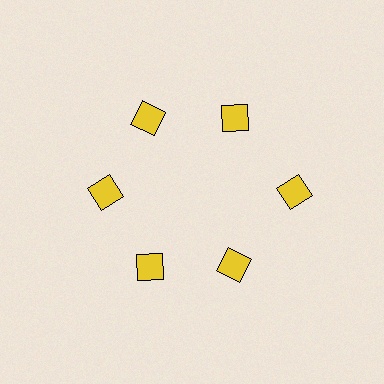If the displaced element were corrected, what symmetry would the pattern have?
It would have 6-fold rotational symmetry — the pattern would map onto itself every 60 degrees.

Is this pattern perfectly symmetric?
No. The 6 yellow squares are arranged in a ring, but one element near the 3 o'clock position is pushed outward from the center, breaking the 6-fold rotational symmetry.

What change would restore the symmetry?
The symmetry would be restored by moving it inward, back onto the ring so that all 6 squares sit at equal angles and equal distance from the center.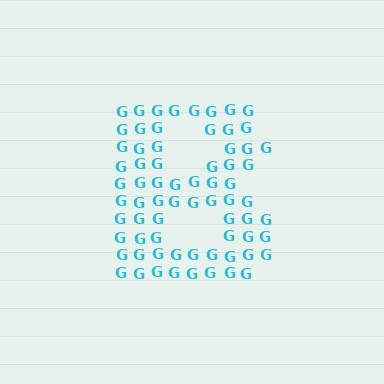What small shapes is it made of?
It is made of small letter G's.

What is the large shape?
The large shape is the letter B.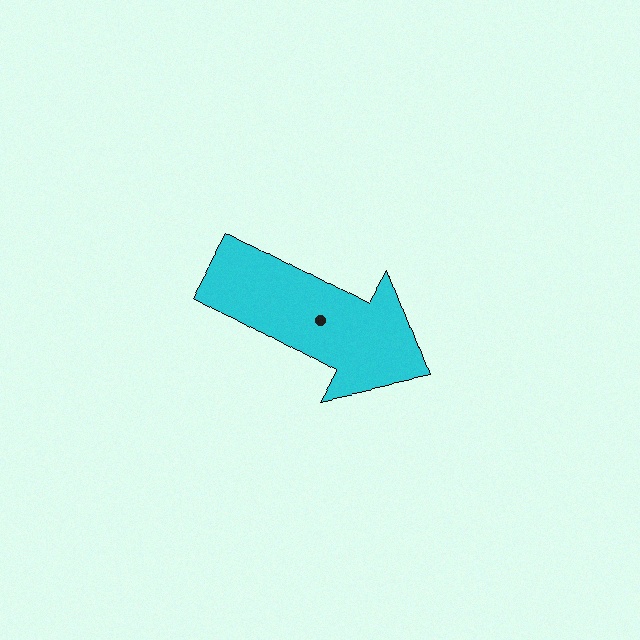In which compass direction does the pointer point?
Southeast.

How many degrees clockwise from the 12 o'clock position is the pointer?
Approximately 119 degrees.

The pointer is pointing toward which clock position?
Roughly 4 o'clock.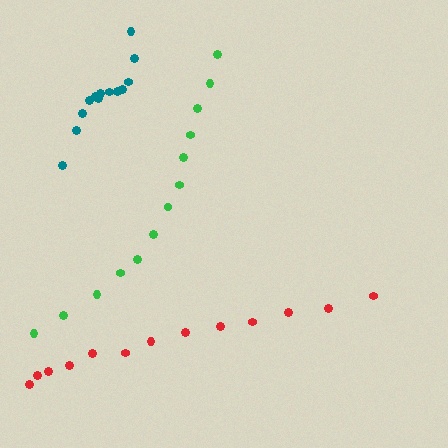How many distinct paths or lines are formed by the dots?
There are 3 distinct paths.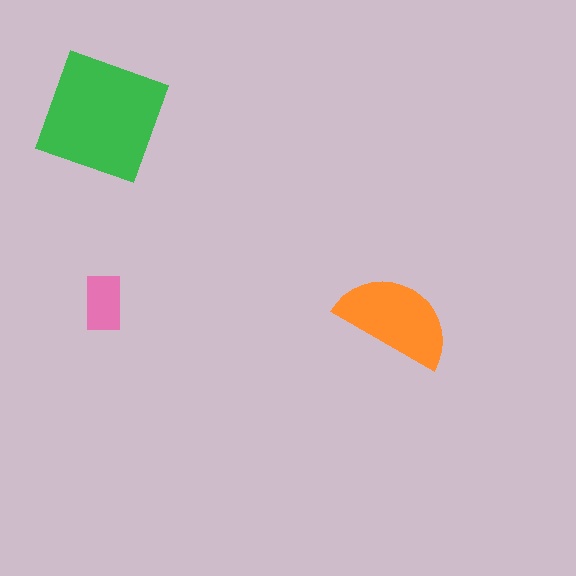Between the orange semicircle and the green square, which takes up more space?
The green square.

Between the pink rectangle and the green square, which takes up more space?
The green square.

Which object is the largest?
The green square.